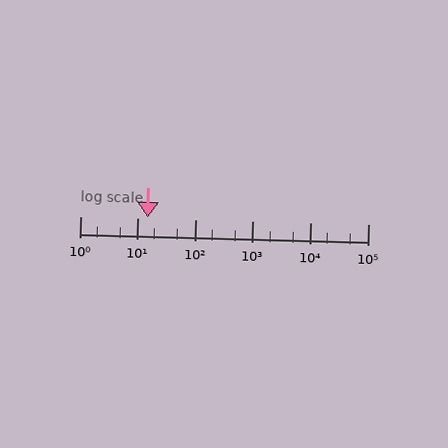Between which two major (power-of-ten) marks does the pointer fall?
The pointer is between 10 and 100.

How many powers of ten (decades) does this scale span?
The scale spans 5 decades, from 1 to 100000.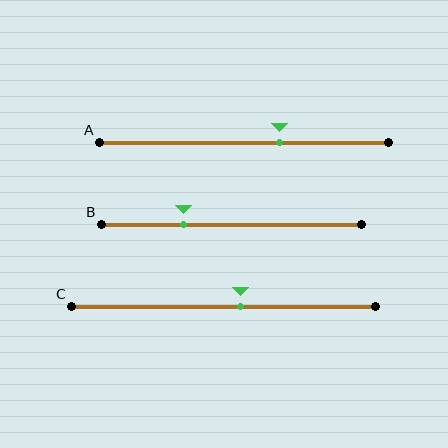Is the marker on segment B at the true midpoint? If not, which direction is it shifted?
No, the marker on segment B is shifted to the left by about 19% of the segment length.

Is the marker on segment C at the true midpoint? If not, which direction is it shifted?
No, the marker on segment C is shifted to the right by about 6% of the segment length.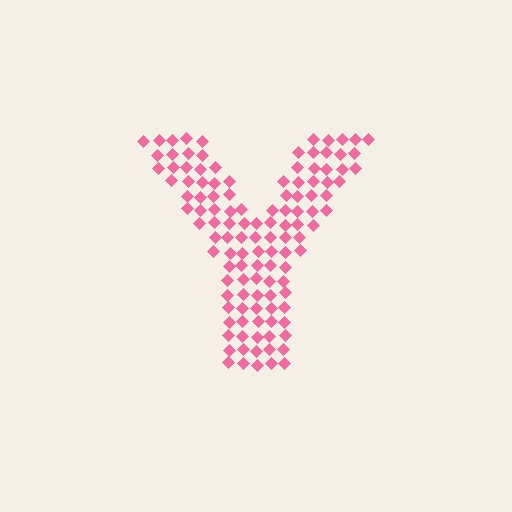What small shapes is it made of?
It is made of small diamonds.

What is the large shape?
The large shape is the letter Y.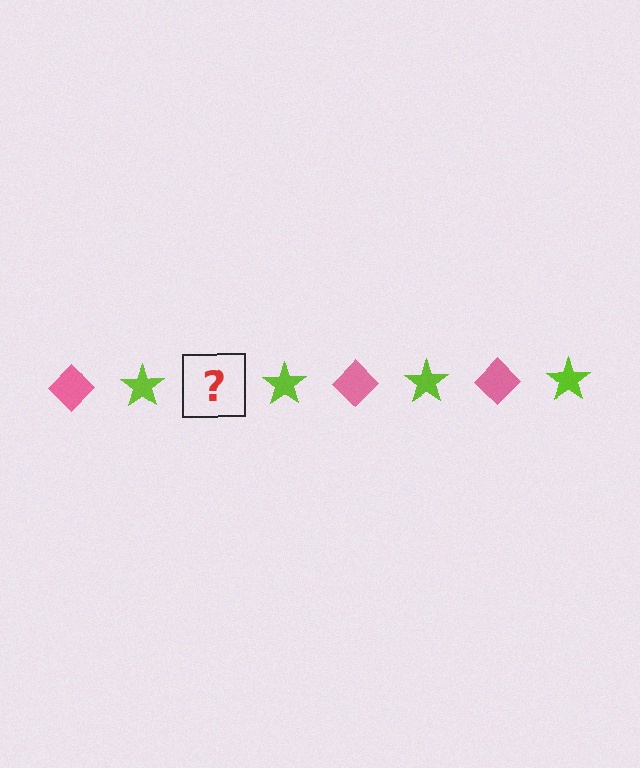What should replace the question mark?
The question mark should be replaced with a pink diamond.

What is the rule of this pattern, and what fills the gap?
The rule is that the pattern alternates between pink diamond and lime star. The gap should be filled with a pink diamond.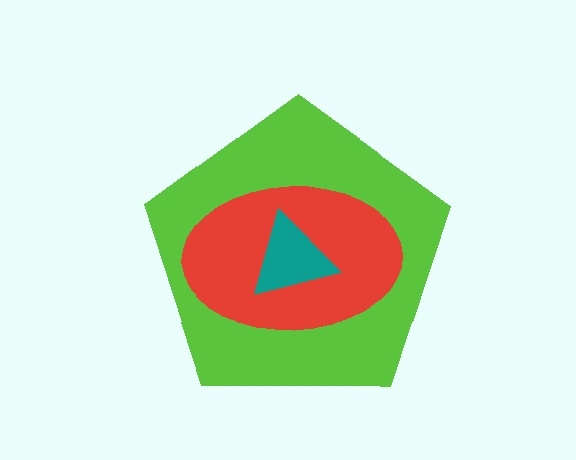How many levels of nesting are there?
3.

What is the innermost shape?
The teal triangle.